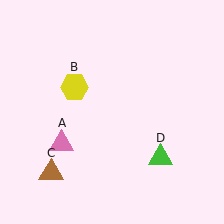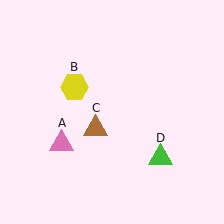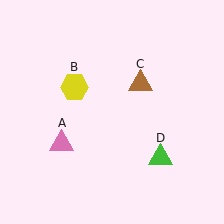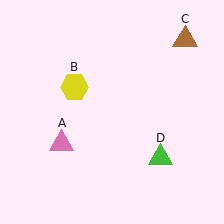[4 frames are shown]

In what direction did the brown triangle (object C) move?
The brown triangle (object C) moved up and to the right.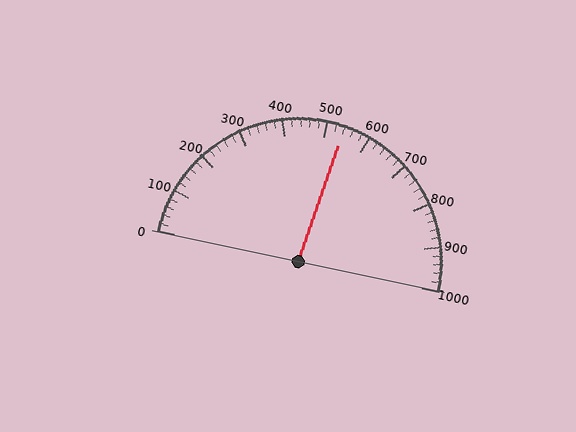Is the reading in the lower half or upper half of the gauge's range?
The reading is in the upper half of the range (0 to 1000).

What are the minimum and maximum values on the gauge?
The gauge ranges from 0 to 1000.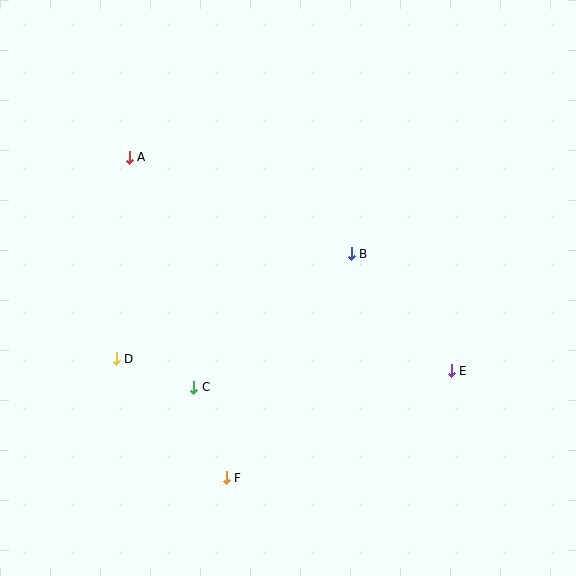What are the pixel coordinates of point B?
Point B is at (351, 254).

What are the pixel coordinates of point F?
Point F is at (226, 478).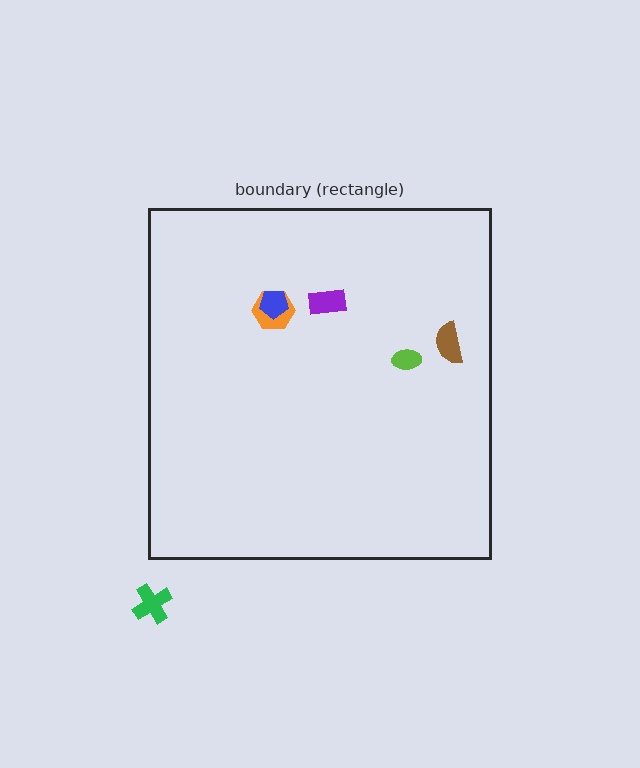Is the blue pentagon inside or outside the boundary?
Inside.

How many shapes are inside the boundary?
5 inside, 1 outside.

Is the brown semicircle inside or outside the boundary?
Inside.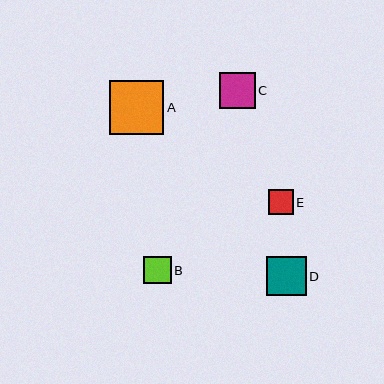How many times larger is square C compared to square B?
Square C is approximately 1.3 times the size of square B.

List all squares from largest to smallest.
From largest to smallest: A, D, C, B, E.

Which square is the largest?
Square A is the largest with a size of approximately 54 pixels.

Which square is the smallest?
Square E is the smallest with a size of approximately 24 pixels.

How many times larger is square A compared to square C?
Square A is approximately 1.5 times the size of square C.